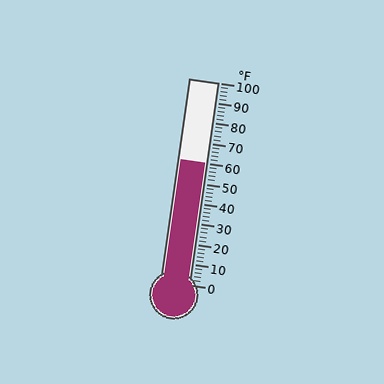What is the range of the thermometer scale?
The thermometer scale ranges from 0°F to 100°F.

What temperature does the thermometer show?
The thermometer shows approximately 60°F.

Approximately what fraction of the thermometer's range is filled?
The thermometer is filled to approximately 60% of its range.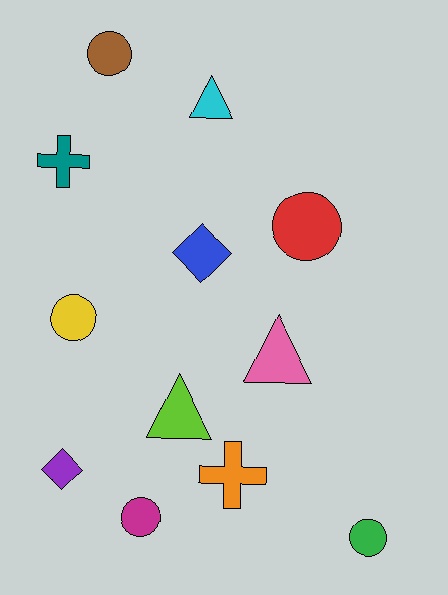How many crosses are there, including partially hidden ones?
There are 2 crosses.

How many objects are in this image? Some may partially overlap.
There are 12 objects.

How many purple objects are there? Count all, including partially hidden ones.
There is 1 purple object.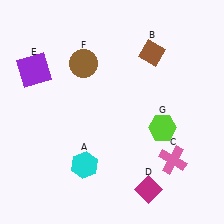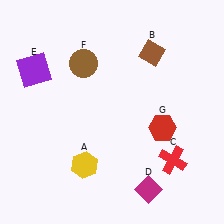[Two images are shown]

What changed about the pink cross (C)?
In Image 1, C is pink. In Image 2, it changed to red.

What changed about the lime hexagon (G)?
In Image 1, G is lime. In Image 2, it changed to red.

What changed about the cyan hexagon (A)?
In Image 1, A is cyan. In Image 2, it changed to yellow.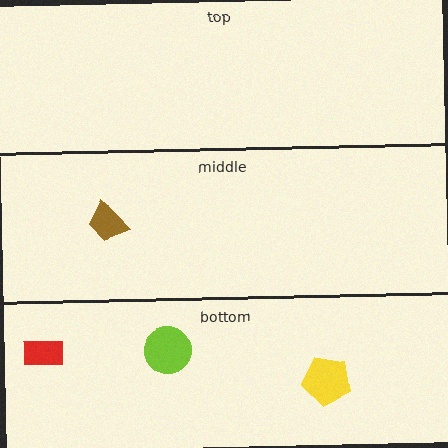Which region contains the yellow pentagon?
The bottom region.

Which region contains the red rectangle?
The bottom region.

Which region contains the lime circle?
The bottom region.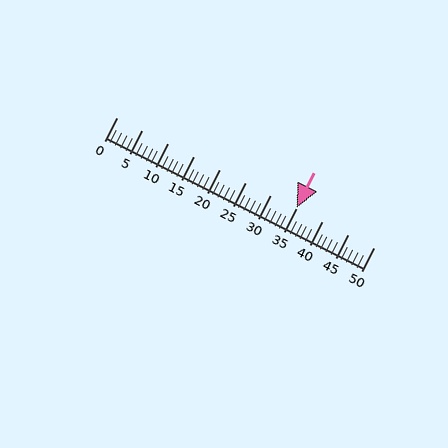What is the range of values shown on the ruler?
The ruler shows values from 0 to 50.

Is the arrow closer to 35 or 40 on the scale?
The arrow is closer to 35.